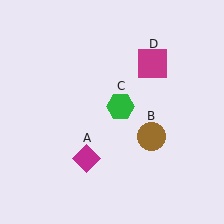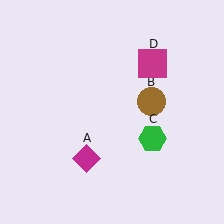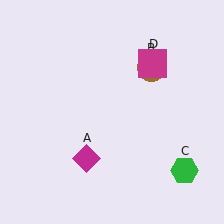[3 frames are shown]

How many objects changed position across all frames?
2 objects changed position: brown circle (object B), green hexagon (object C).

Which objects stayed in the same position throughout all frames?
Magenta diamond (object A) and magenta square (object D) remained stationary.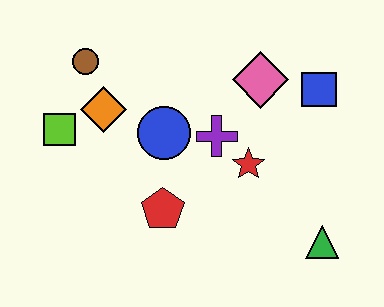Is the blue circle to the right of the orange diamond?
Yes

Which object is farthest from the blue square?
The lime square is farthest from the blue square.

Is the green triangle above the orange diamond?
No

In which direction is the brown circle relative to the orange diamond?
The brown circle is above the orange diamond.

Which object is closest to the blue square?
The pink diamond is closest to the blue square.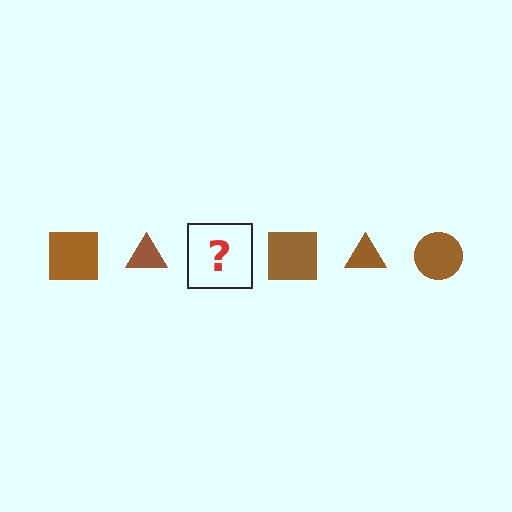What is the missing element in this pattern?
The missing element is a brown circle.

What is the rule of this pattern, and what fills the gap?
The rule is that the pattern cycles through square, triangle, circle shapes in brown. The gap should be filled with a brown circle.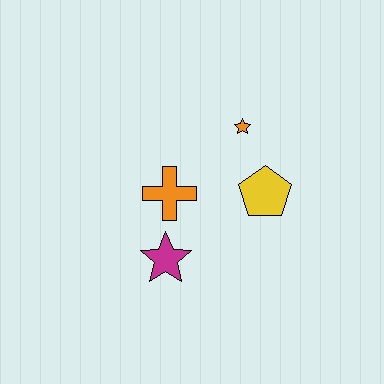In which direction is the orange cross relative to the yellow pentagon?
The orange cross is to the left of the yellow pentagon.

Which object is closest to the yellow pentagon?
The orange star is closest to the yellow pentagon.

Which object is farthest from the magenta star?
The orange star is farthest from the magenta star.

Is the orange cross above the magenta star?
Yes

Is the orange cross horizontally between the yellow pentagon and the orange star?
No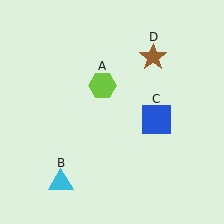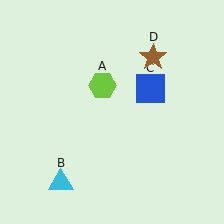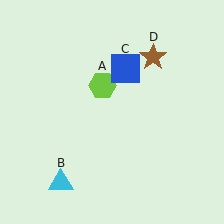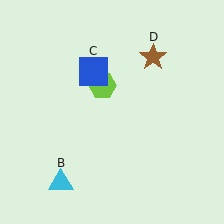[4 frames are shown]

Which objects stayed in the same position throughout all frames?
Lime hexagon (object A) and cyan triangle (object B) and brown star (object D) remained stationary.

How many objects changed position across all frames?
1 object changed position: blue square (object C).